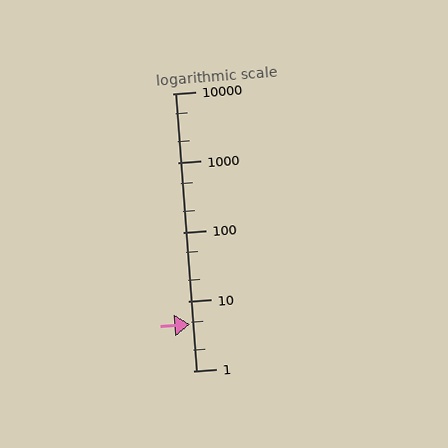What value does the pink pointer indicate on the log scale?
The pointer indicates approximately 4.7.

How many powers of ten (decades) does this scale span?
The scale spans 4 decades, from 1 to 10000.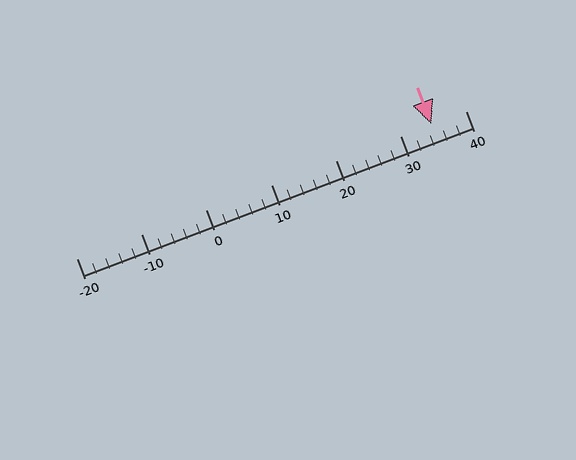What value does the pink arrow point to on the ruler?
The pink arrow points to approximately 35.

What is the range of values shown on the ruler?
The ruler shows values from -20 to 40.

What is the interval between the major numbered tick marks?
The major tick marks are spaced 10 units apart.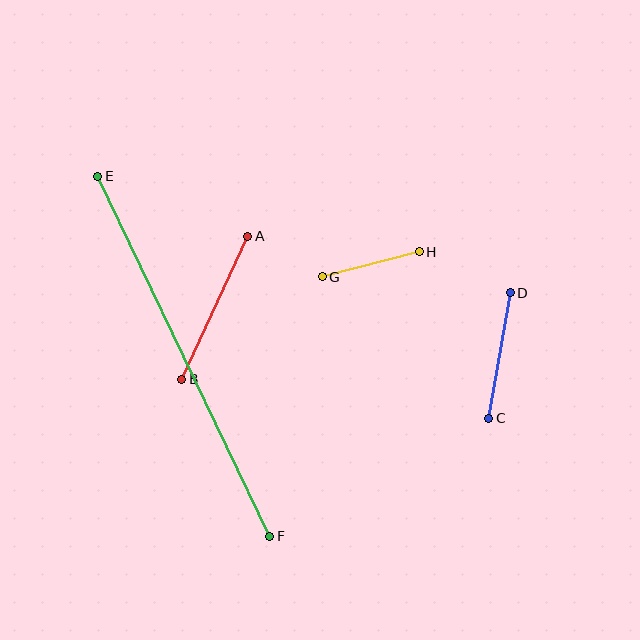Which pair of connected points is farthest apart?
Points E and F are farthest apart.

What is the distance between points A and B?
The distance is approximately 158 pixels.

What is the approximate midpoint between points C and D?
The midpoint is at approximately (500, 356) pixels.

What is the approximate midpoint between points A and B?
The midpoint is at approximately (215, 308) pixels.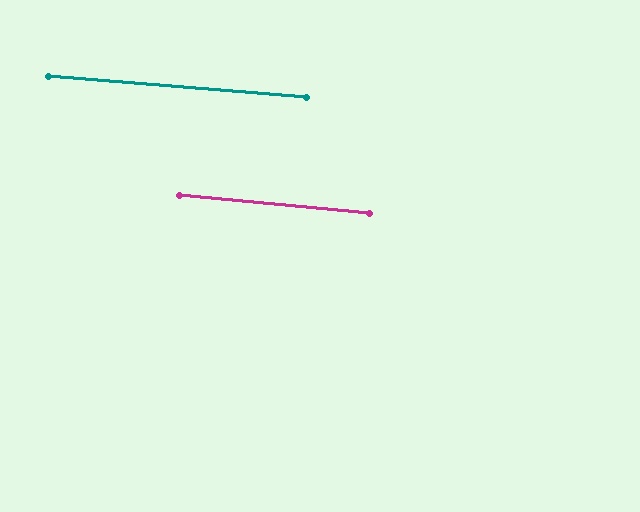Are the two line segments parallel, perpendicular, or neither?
Parallel — their directions differ by only 0.7°.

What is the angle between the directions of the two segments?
Approximately 1 degree.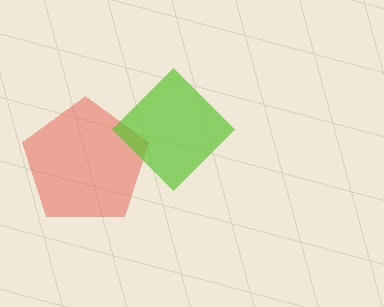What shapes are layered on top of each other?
The layered shapes are: a red pentagon, a lime diamond.